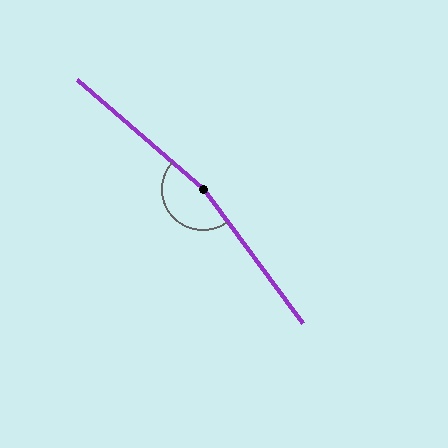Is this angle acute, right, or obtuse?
It is obtuse.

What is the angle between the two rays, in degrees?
Approximately 168 degrees.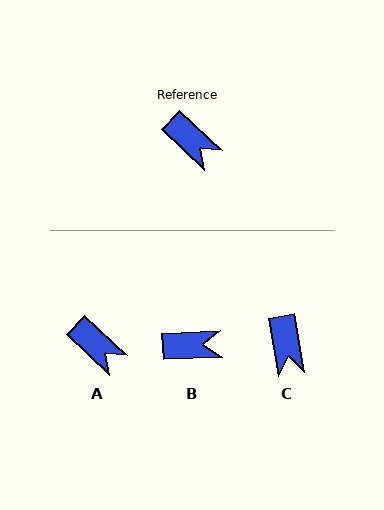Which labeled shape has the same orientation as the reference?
A.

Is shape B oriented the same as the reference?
No, it is off by about 46 degrees.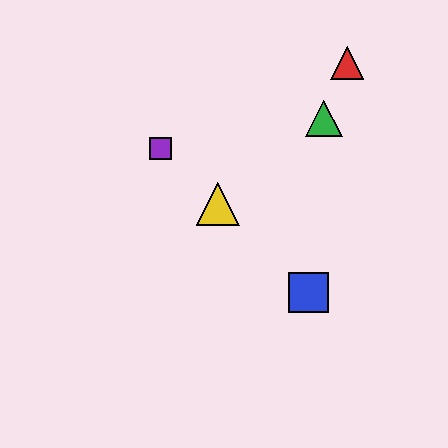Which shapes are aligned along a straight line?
The blue square, the yellow triangle, the purple square are aligned along a straight line.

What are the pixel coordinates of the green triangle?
The green triangle is at (324, 119).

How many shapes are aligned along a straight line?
3 shapes (the blue square, the yellow triangle, the purple square) are aligned along a straight line.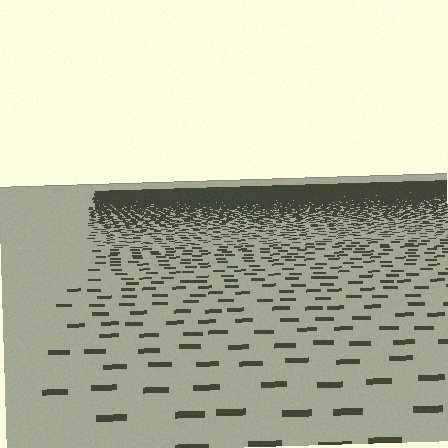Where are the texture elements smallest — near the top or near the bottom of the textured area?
Near the top.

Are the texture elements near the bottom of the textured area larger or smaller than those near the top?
Larger. Near the bottom, elements are closer to the viewer and appear at a bigger on-screen size.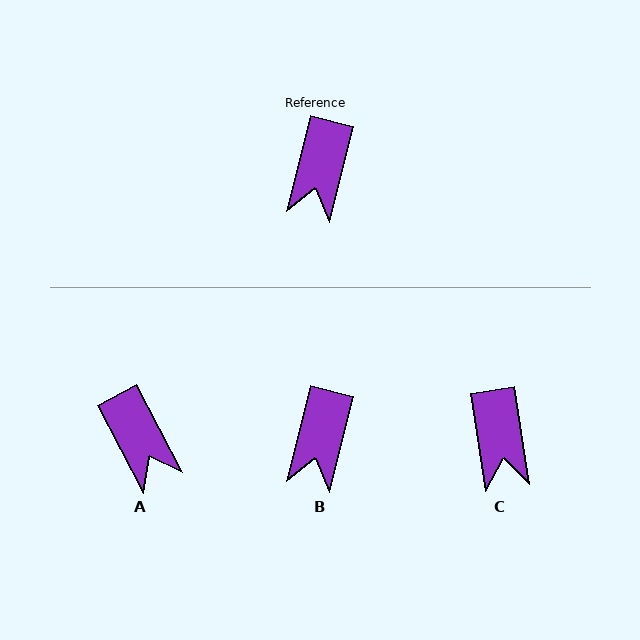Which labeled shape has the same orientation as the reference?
B.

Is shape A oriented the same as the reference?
No, it is off by about 42 degrees.